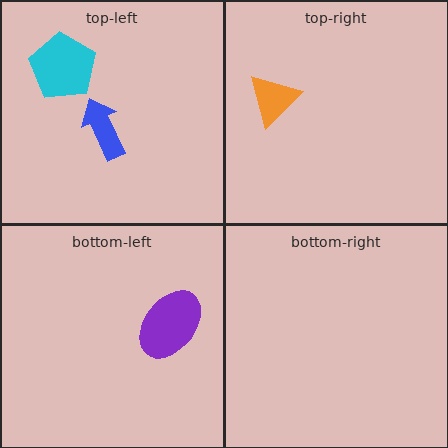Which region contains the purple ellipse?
The bottom-left region.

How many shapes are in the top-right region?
1.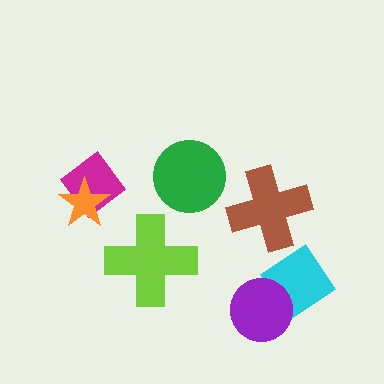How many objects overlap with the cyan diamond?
1 object overlaps with the cyan diamond.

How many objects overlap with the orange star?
1 object overlaps with the orange star.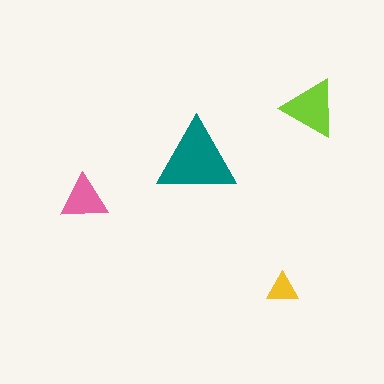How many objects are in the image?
There are 4 objects in the image.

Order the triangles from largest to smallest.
the teal one, the lime one, the pink one, the yellow one.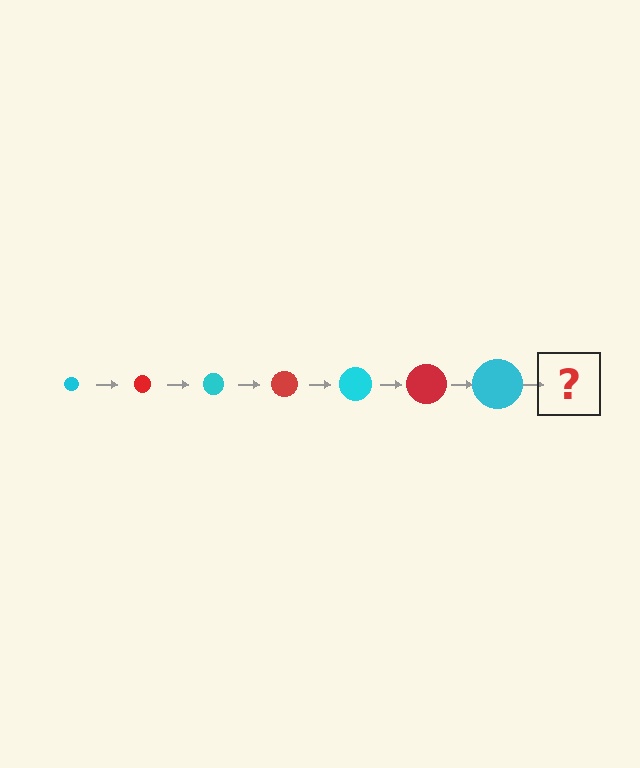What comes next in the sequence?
The next element should be a red circle, larger than the previous one.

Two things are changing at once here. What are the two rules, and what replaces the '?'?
The two rules are that the circle grows larger each step and the color cycles through cyan and red. The '?' should be a red circle, larger than the previous one.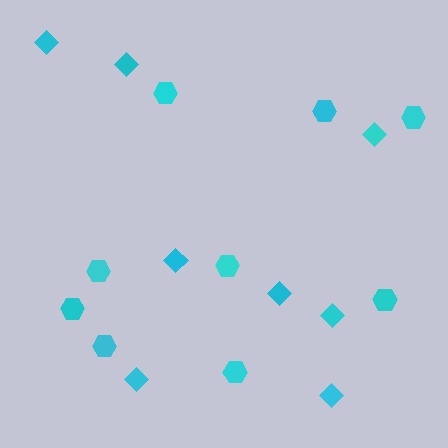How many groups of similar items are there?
There are 2 groups: one group of hexagons (9) and one group of diamonds (8).